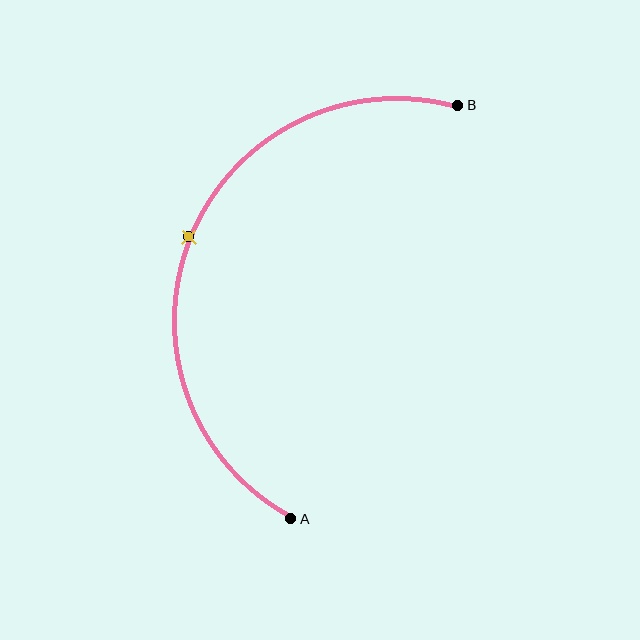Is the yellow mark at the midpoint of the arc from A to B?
Yes. The yellow mark lies on the arc at equal arc-length from both A and B — it is the arc midpoint.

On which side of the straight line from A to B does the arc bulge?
The arc bulges to the left of the straight line connecting A and B.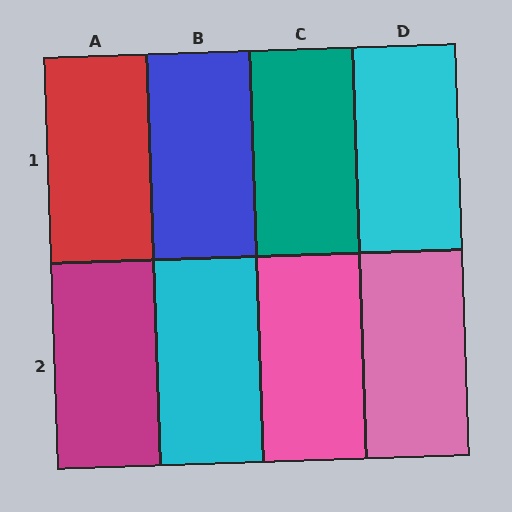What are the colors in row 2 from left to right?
Magenta, cyan, pink, pink.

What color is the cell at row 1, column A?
Red.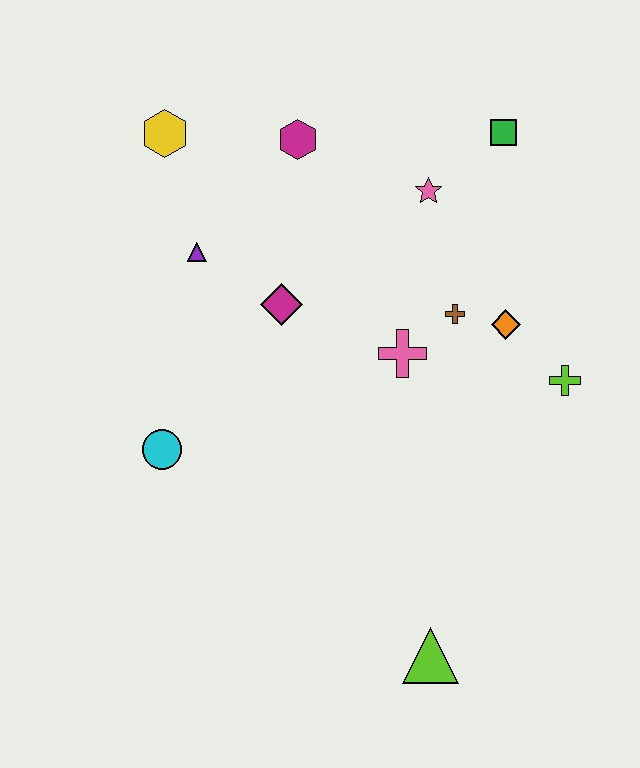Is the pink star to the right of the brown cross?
No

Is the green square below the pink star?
No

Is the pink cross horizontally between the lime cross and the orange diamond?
No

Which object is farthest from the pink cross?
The yellow hexagon is farthest from the pink cross.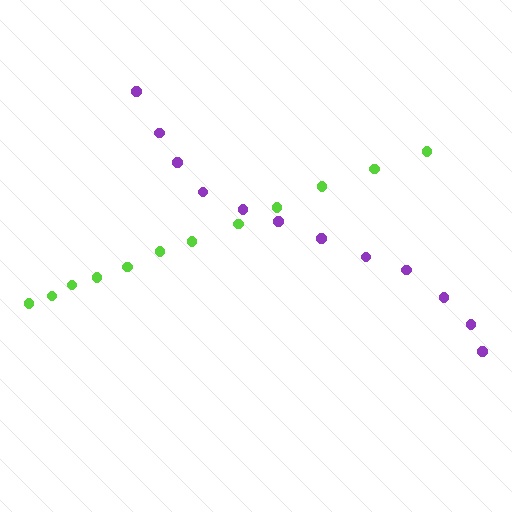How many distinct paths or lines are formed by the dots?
There are 2 distinct paths.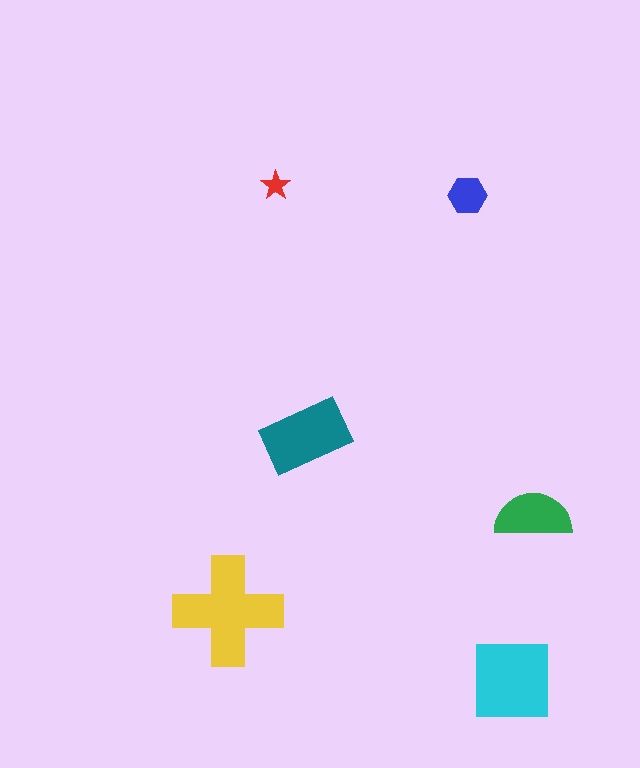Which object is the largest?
The yellow cross.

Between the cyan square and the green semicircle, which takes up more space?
The cyan square.